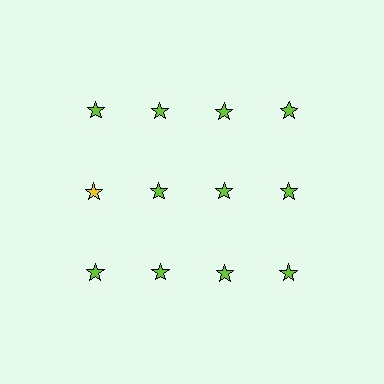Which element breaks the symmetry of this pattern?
The yellow star in the second row, leftmost column breaks the symmetry. All other shapes are lime stars.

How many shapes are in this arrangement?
There are 12 shapes arranged in a grid pattern.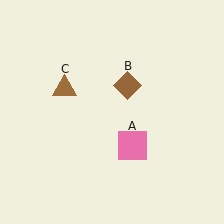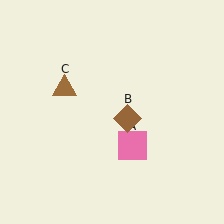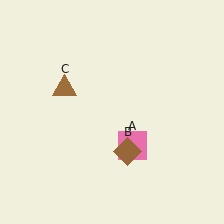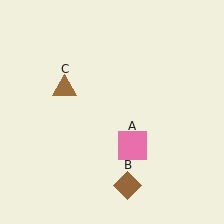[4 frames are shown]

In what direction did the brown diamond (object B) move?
The brown diamond (object B) moved down.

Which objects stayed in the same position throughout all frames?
Pink square (object A) and brown triangle (object C) remained stationary.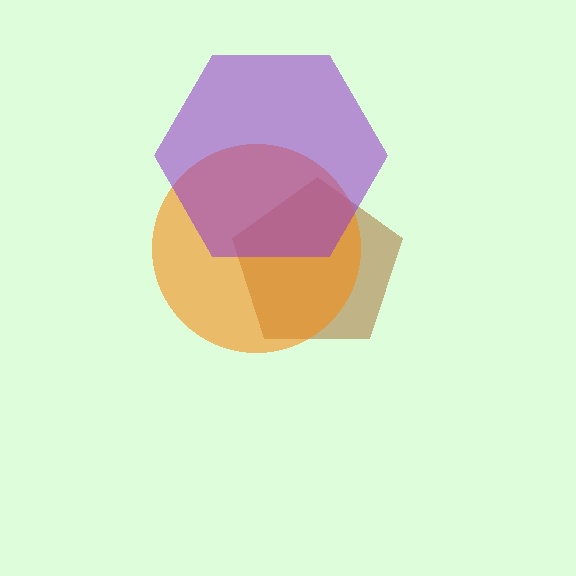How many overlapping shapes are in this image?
There are 3 overlapping shapes in the image.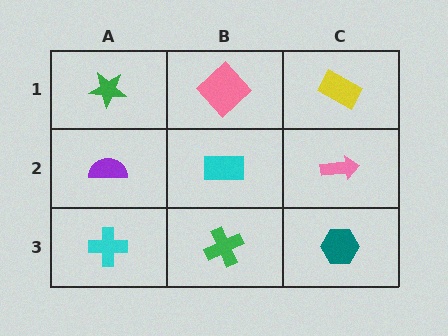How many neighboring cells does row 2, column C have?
3.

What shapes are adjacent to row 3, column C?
A pink arrow (row 2, column C), a green cross (row 3, column B).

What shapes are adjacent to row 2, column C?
A yellow rectangle (row 1, column C), a teal hexagon (row 3, column C), a cyan rectangle (row 2, column B).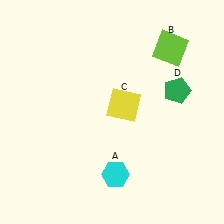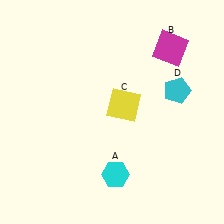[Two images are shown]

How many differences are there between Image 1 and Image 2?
There are 2 differences between the two images.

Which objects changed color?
B changed from lime to magenta. D changed from green to cyan.